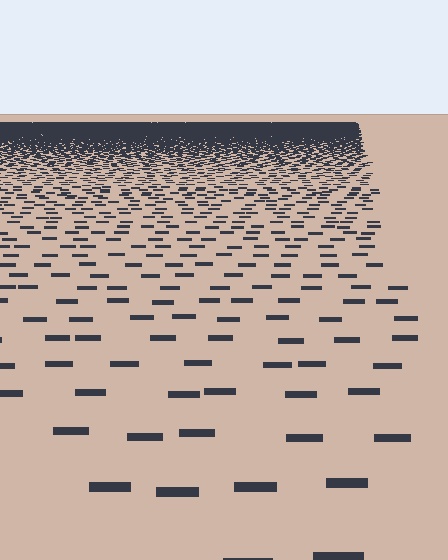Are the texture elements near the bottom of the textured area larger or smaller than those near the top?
Larger. Near the bottom, elements are closer to the viewer and appear at a bigger on-screen size.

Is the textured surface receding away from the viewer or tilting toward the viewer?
The surface is receding away from the viewer. Texture elements get smaller and denser toward the top.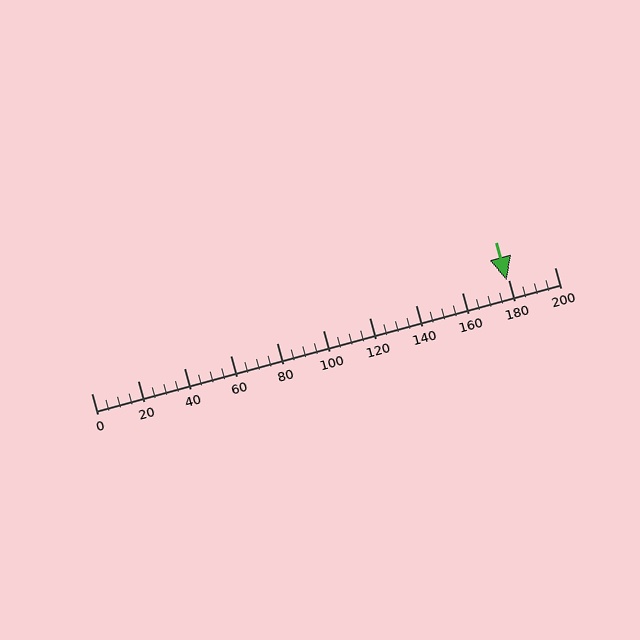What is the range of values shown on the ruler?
The ruler shows values from 0 to 200.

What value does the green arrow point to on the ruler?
The green arrow points to approximately 179.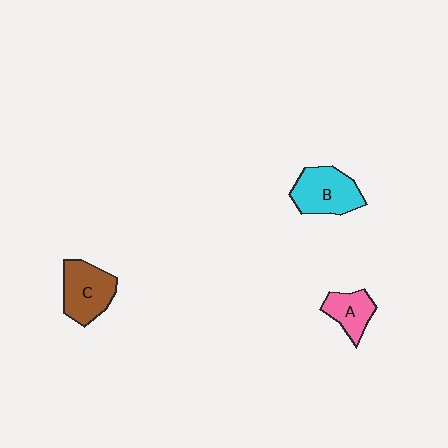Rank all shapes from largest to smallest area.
From largest to smallest: B (cyan), C (brown), A (pink).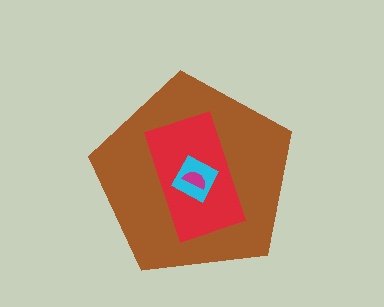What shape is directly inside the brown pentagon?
The red rectangle.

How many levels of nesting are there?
4.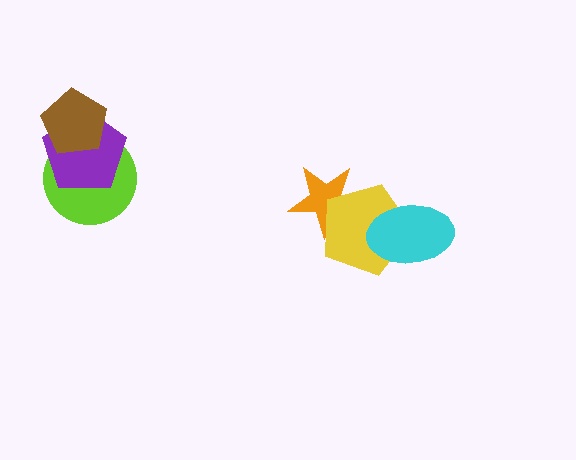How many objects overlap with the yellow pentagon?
2 objects overlap with the yellow pentagon.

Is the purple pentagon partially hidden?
Yes, it is partially covered by another shape.